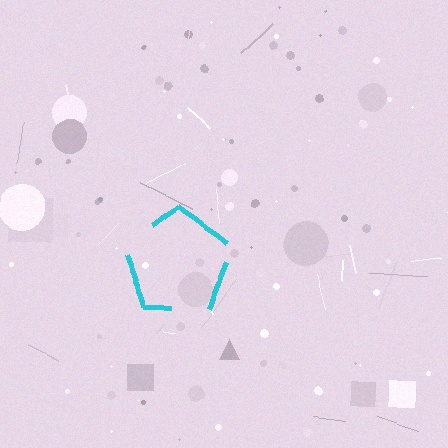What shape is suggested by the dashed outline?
The dashed outline suggests a pentagon.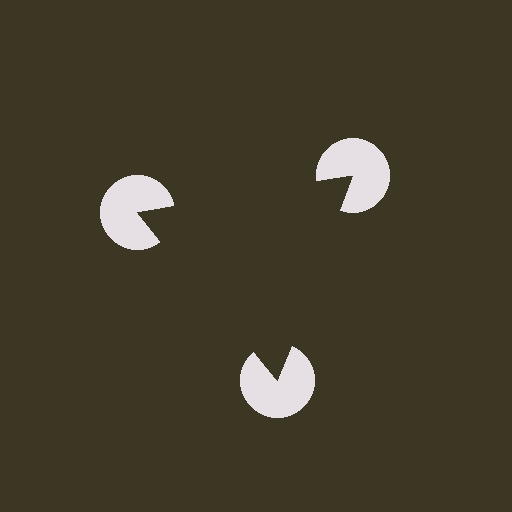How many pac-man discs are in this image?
There are 3 — one at each vertex of the illusory triangle.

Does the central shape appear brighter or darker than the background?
It typically appears slightly darker than the background, even though no actual brightness change is drawn.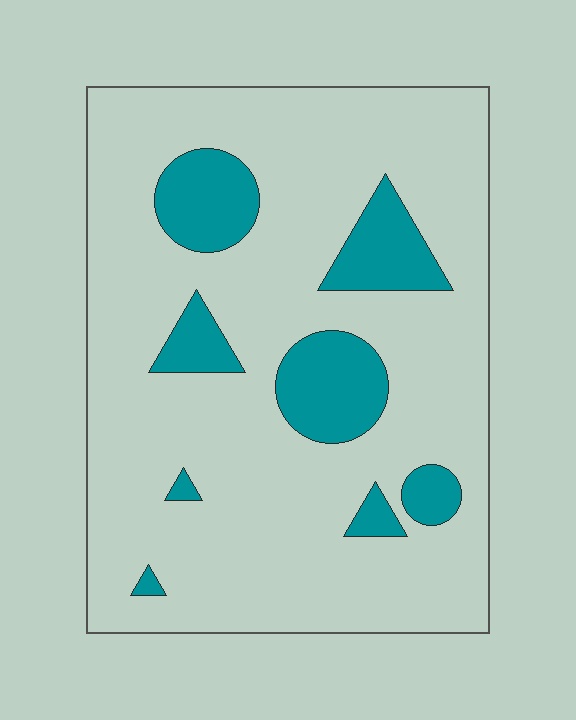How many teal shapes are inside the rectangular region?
8.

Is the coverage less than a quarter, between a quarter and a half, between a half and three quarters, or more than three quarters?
Less than a quarter.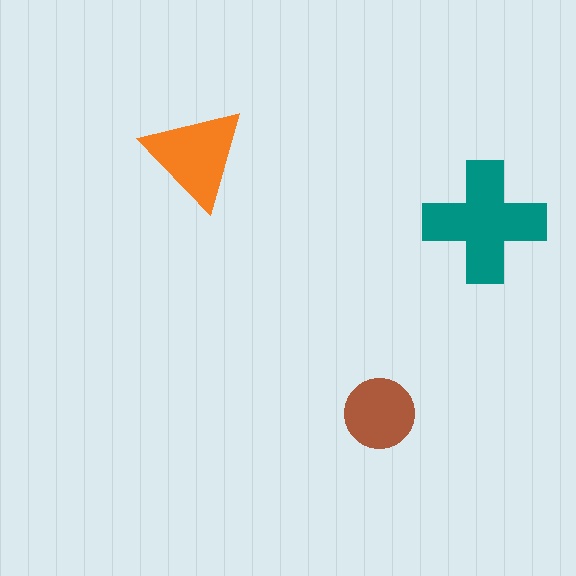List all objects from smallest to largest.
The brown circle, the orange triangle, the teal cross.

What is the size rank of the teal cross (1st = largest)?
1st.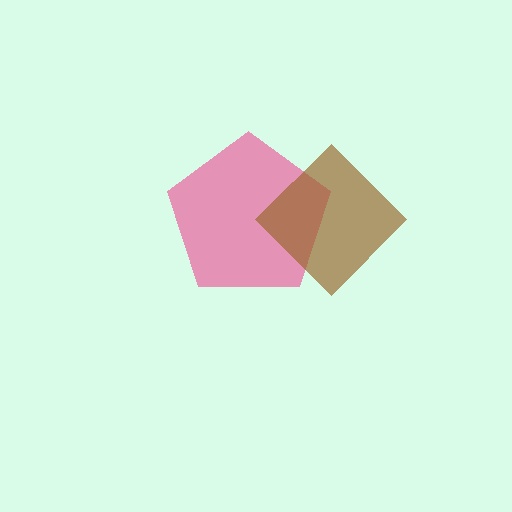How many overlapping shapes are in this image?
There are 2 overlapping shapes in the image.